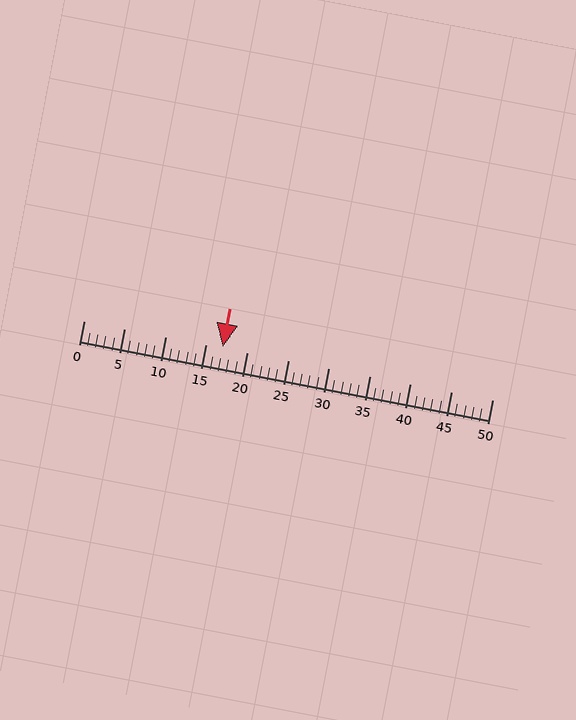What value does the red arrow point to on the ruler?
The red arrow points to approximately 17.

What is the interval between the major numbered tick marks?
The major tick marks are spaced 5 units apart.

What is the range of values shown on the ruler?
The ruler shows values from 0 to 50.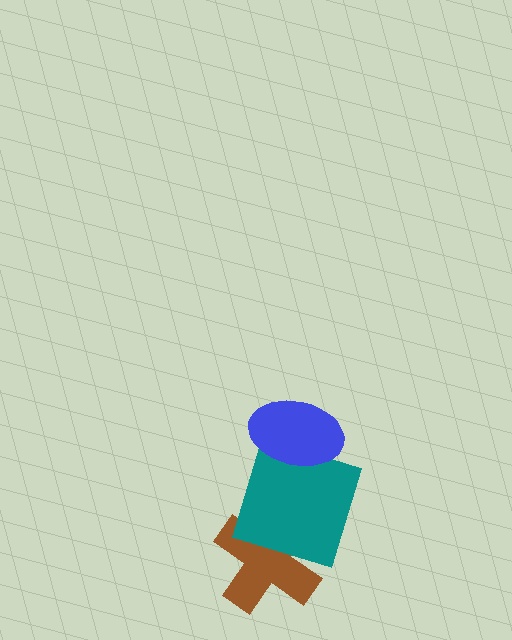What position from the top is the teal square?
The teal square is 2nd from the top.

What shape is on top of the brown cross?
The teal square is on top of the brown cross.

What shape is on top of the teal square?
The blue ellipse is on top of the teal square.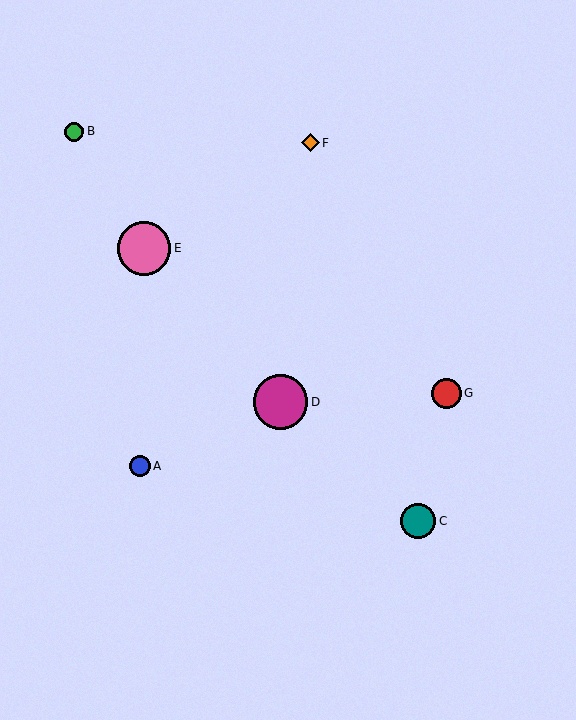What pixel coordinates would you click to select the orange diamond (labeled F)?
Click at (311, 143) to select the orange diamond F.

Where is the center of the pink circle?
The center of the pink circle is at (144, 249).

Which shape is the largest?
The magenta circle (labeled D) is the largest.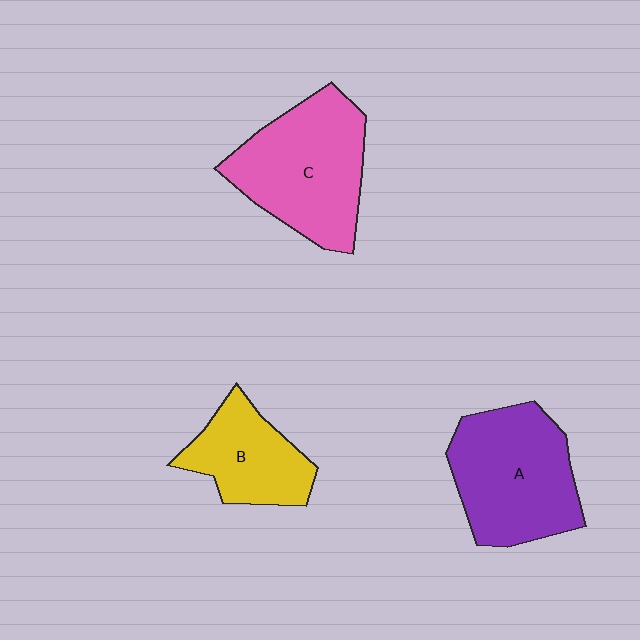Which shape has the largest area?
Shape C (pink).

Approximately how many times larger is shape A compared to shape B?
Approximately 1.5 times.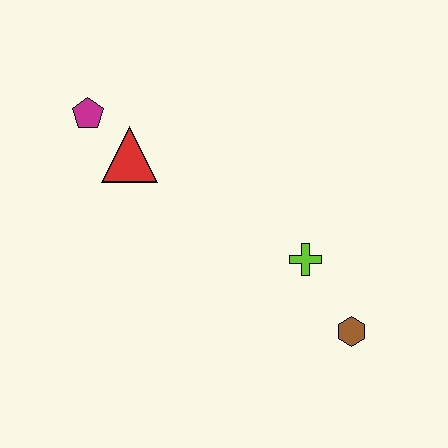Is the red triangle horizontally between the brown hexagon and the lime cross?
No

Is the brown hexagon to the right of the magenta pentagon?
Yes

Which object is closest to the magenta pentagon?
The red triangle is closest to the magenta pentagon.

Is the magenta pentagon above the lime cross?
Yes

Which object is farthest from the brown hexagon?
The magenta pentagon is farthest from the brown hexagon.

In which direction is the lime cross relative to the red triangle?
The lime cross is to the right of the red triangle.